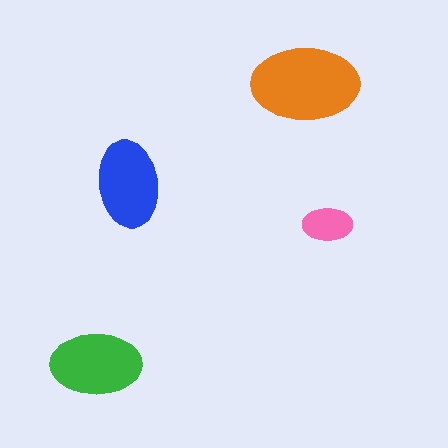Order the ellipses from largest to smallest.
the orange one, the green one, the blue one, the pink one.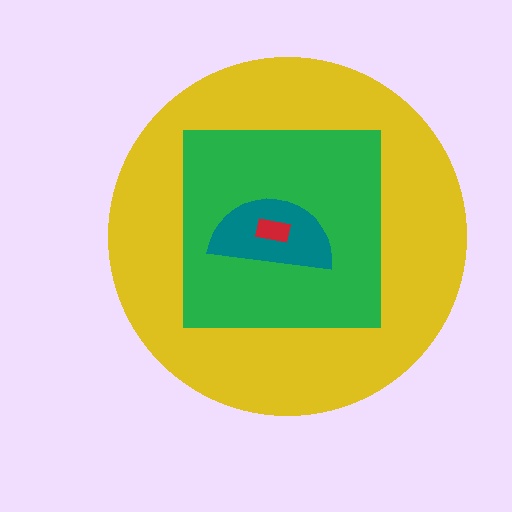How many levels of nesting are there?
4.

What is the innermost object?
The red rectangle.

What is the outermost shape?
The yellow circle.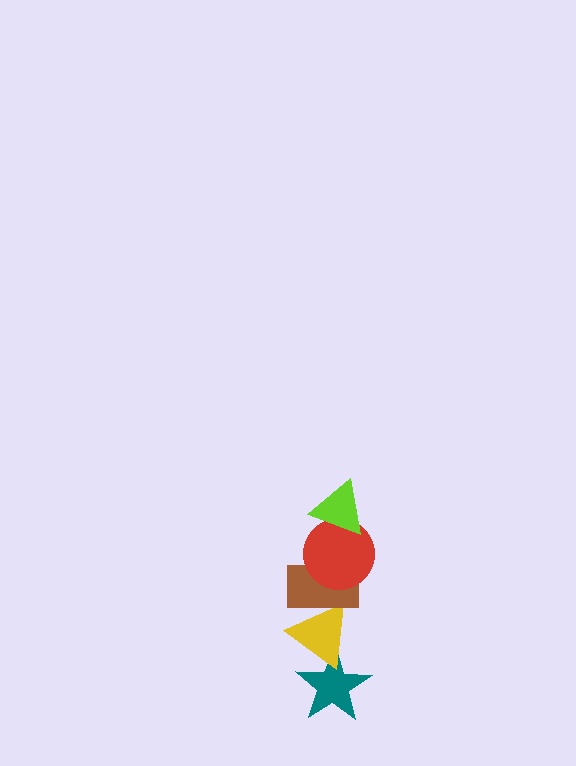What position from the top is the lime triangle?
The lime triangle is 1st from the top.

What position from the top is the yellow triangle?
The yellow triangle is 4th from the top.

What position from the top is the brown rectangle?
The brown rectangle is 3rd from the top.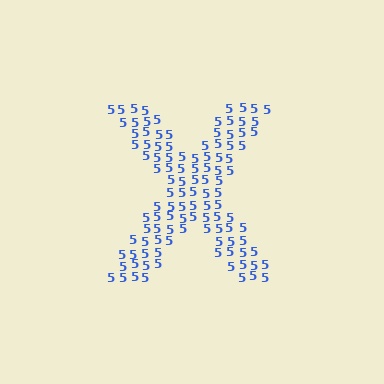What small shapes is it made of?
It is made of small digit 5's.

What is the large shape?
The large shape is the letter X.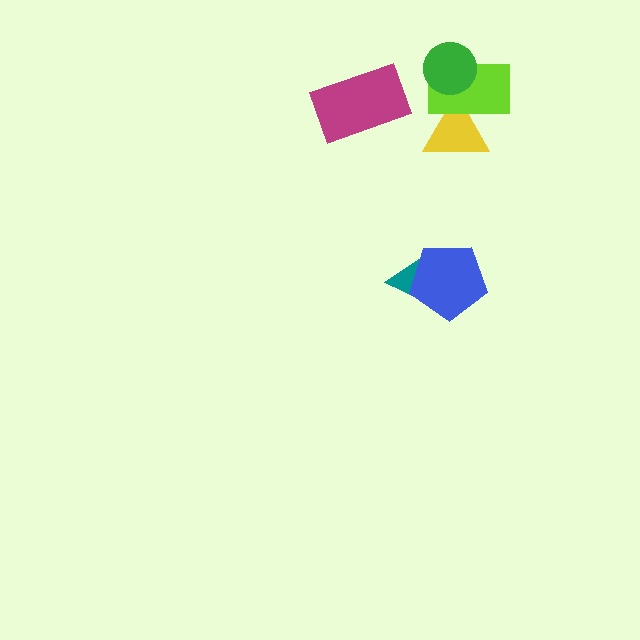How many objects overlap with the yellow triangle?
1 object overlaps with the yellow triangle.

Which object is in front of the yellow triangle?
The lime rectangle is in front of the yellow triangle.